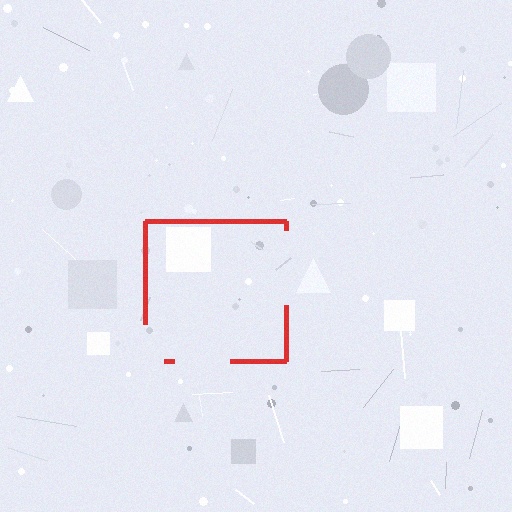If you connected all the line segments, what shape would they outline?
They would outline a square.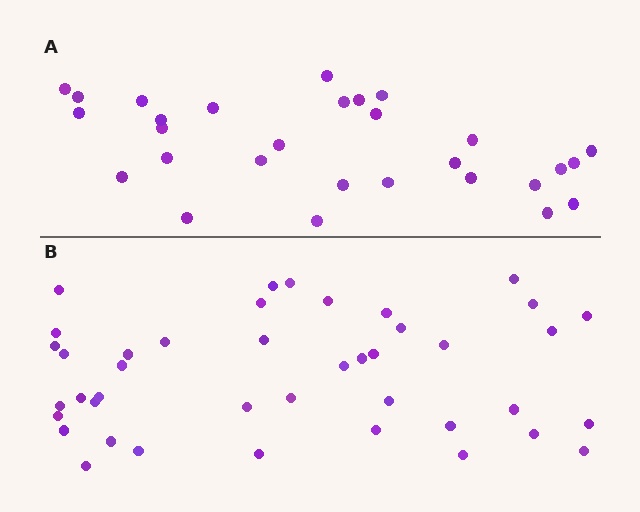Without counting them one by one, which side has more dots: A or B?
Region B (the bottom region) has more dots.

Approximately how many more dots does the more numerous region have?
Region B has approximately 15 more dots than region A.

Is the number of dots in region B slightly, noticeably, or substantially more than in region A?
Region B has noticeably more, but not dramatically so. The ratio is roughly 1.4 to 1.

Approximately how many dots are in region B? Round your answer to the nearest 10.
About 40 dots. (The exact count is 42, which rounds to 40.)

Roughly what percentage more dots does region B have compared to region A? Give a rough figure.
About 45% more.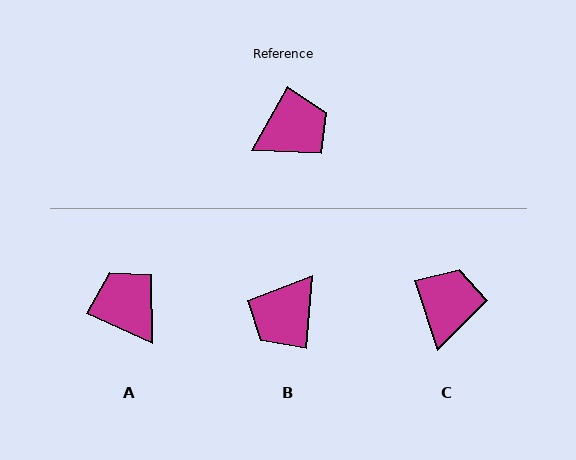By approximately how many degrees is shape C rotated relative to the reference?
Approximately 48 degrees counter-clockwise.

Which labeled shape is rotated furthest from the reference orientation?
B, about 156 degrees away.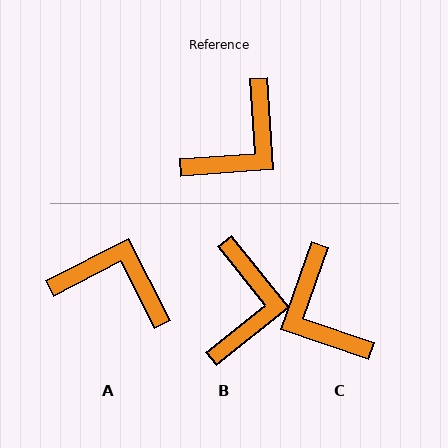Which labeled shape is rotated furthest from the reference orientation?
C, about 113 degrees away.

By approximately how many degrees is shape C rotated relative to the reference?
Approximately 113 degrees clockwise.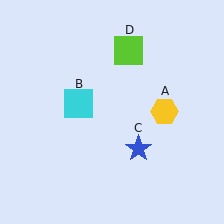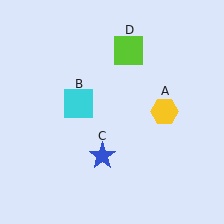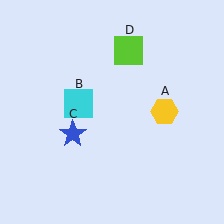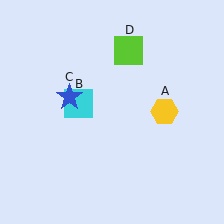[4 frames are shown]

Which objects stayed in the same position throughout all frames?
Yellow hexagon (object A) and cyan square (object B) and lime square (object D) remained stationary.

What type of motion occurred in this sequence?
The blue star (object C) rotated clockwise around the center of the scene.